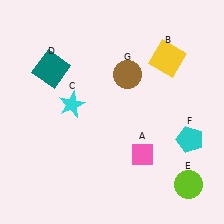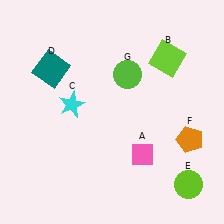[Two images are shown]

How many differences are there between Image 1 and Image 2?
There are 3 differences between the two images.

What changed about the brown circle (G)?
In Image 1, G is brown. In Image 2, it changed to lime.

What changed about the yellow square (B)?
In Image 1, B is yellow. In Image 2, it changed to lime.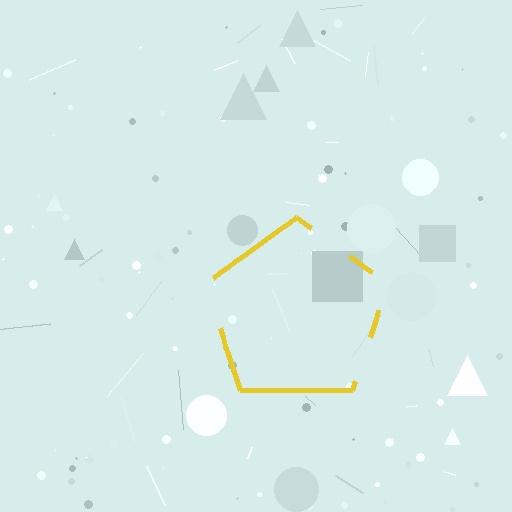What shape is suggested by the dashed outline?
The dashed outline suggests a pentagon.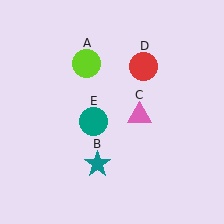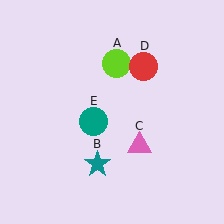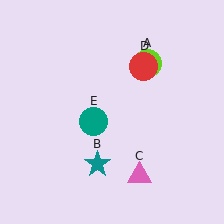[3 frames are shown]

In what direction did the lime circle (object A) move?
The lime circle (object A) moved right.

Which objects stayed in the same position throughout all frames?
Teal star (object B) and red circle (object D) and teal circle (object E) remained stationary.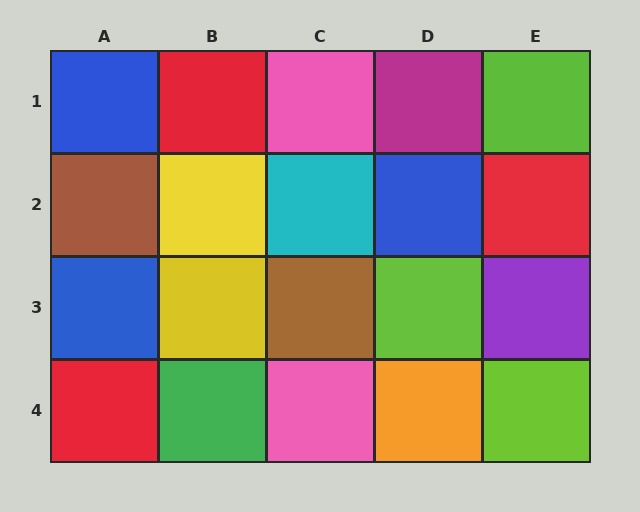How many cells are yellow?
2 cells are yellow.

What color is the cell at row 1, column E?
Lime.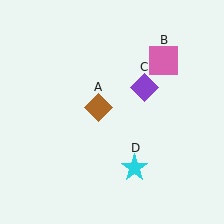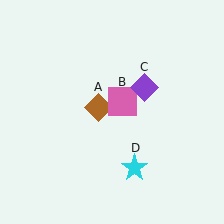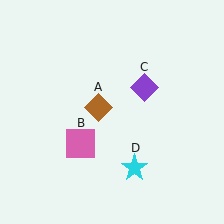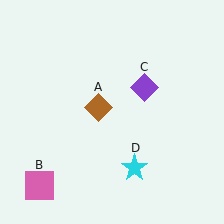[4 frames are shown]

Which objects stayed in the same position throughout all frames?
Brown diamond (object A) and purple diamond (object C) and cyan star (object D) remained stationary.